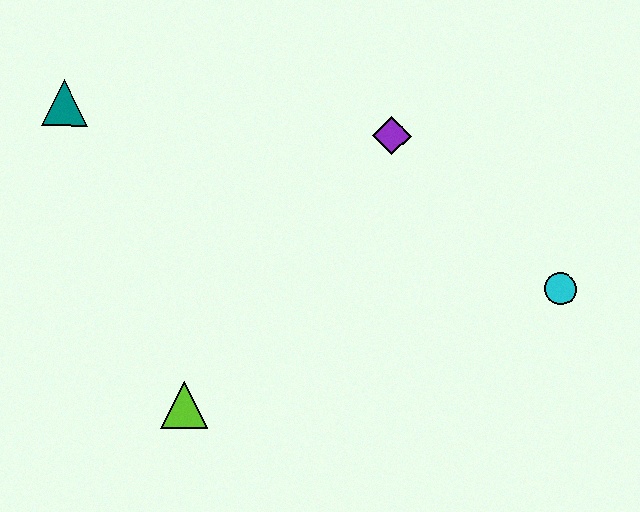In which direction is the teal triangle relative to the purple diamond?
The teal triangle is to the left of the purple diamond.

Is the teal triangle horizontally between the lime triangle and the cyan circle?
No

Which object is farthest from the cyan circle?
The teal triangle is farthest from the cyan circle.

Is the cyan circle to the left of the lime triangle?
No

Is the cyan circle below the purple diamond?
Yes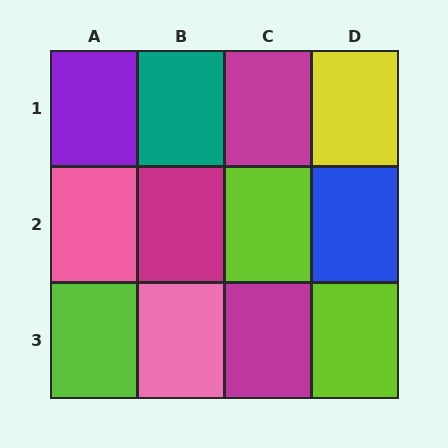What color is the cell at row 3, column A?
Lime.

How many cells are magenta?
3 cells are magenta.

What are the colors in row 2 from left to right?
Pink, magenta, lime, blue.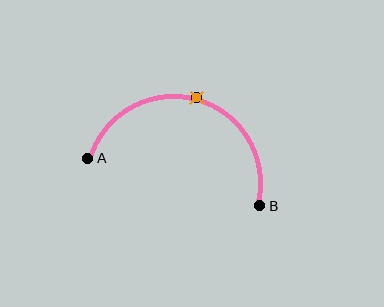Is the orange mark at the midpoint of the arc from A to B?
Yes. The orange mark lies on the arc at equal arc-length from both A and B — it is the arc midpoint.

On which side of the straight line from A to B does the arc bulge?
The arc bulges above the straight line connecting A and B.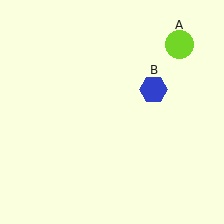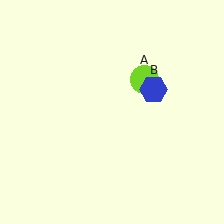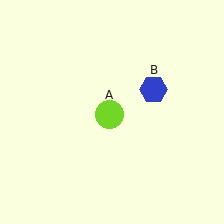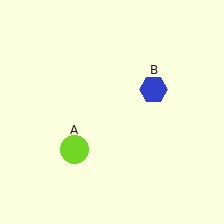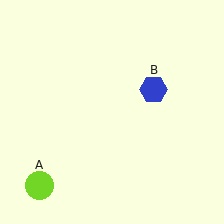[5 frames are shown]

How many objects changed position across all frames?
1 object changed position: lime circle (object A).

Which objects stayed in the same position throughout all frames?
Blue hexagon (object B) remained stationary.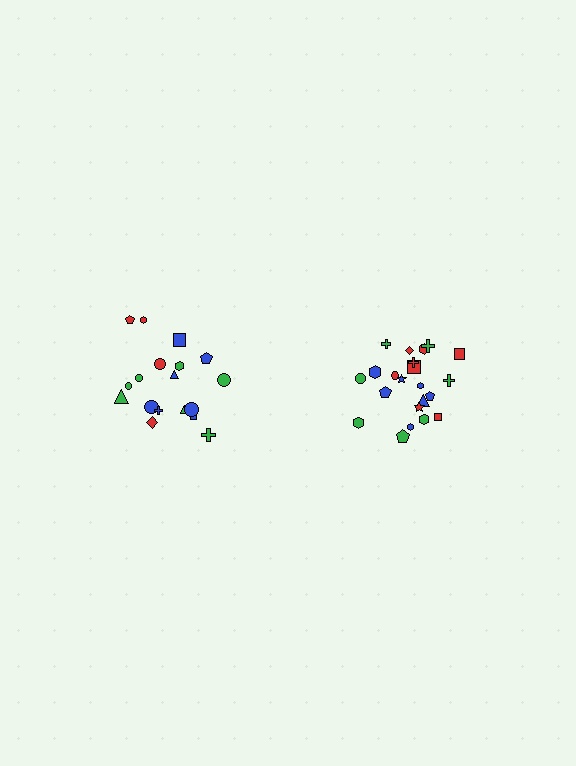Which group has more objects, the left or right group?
The right group.